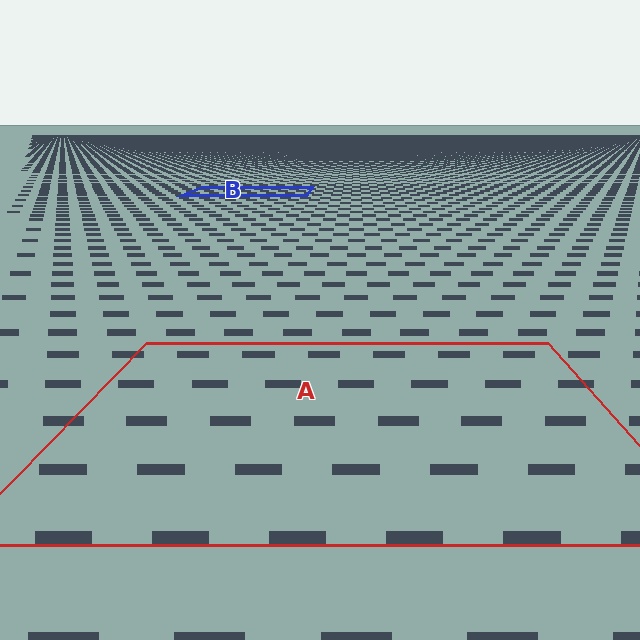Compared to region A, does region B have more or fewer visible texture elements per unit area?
Region B has more texture elements per unit area — they are packed more densely because it is farther away.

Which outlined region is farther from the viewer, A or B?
Region B is farther from the viewer — the texture elements inside it appear smaller and more densely packed.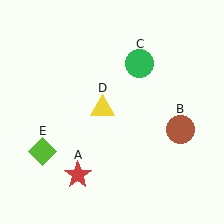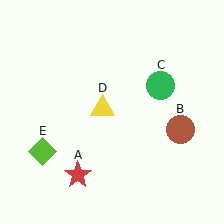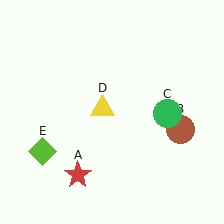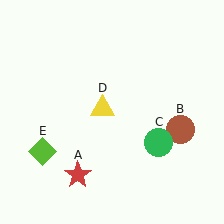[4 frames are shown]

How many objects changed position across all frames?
1 object changed position: green circle (object C).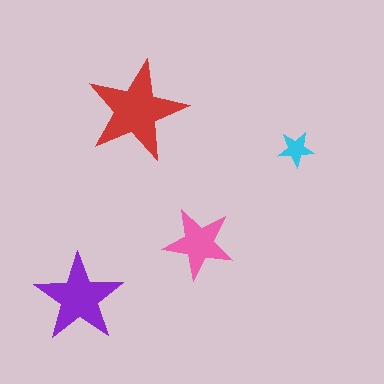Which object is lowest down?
The purple star is bottommost.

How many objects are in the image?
There are 4 objects in the image.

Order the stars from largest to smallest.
the red one, the purple one, the pink one, the cyan one.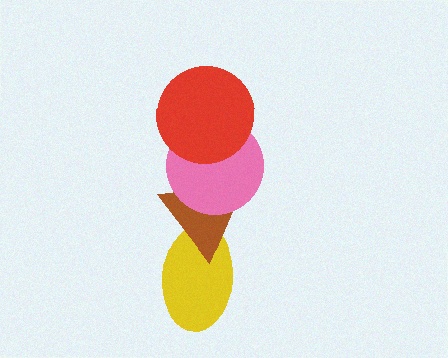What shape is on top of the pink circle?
The red circle is on top of the pink circle.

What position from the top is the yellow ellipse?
The yellow ellipse is 4th from the top.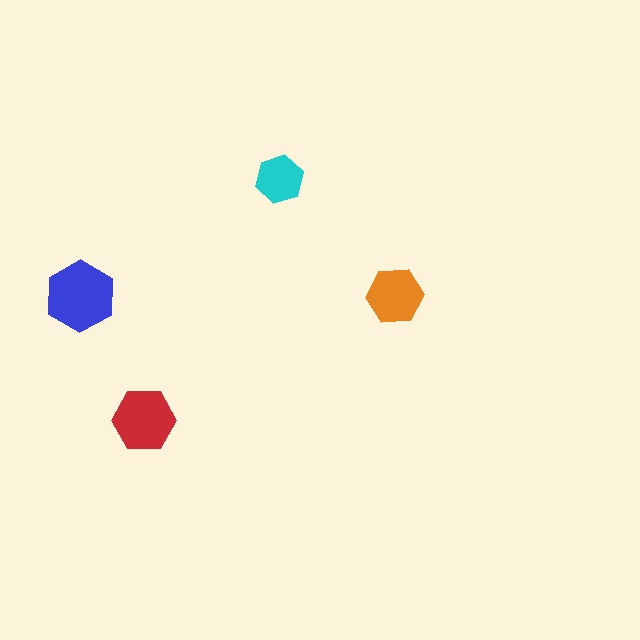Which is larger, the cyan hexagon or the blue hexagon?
The blue one.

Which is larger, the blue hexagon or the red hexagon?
The blue one.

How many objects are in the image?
There are 4 objects in the image.